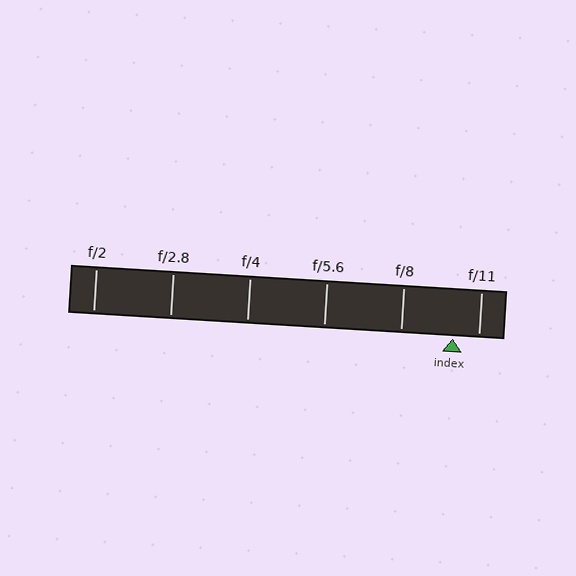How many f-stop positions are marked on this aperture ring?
There are 6 f-stop positions marked.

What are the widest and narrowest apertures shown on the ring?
The widest aperture shown is f/2 and the narrowest is f/11.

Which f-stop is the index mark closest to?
The index mark is closest to f/11.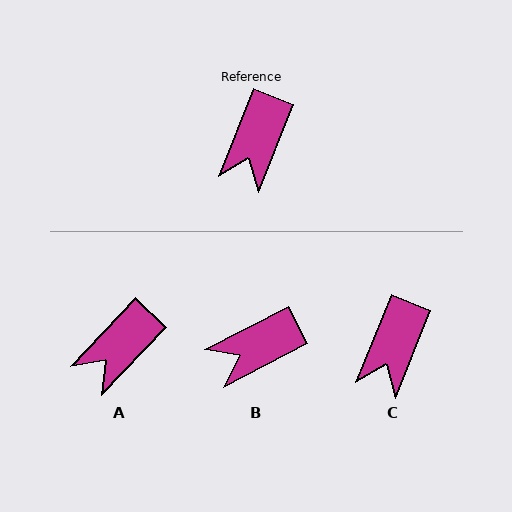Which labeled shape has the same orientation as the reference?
C.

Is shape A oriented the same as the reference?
No, it is off by about 22 degrees.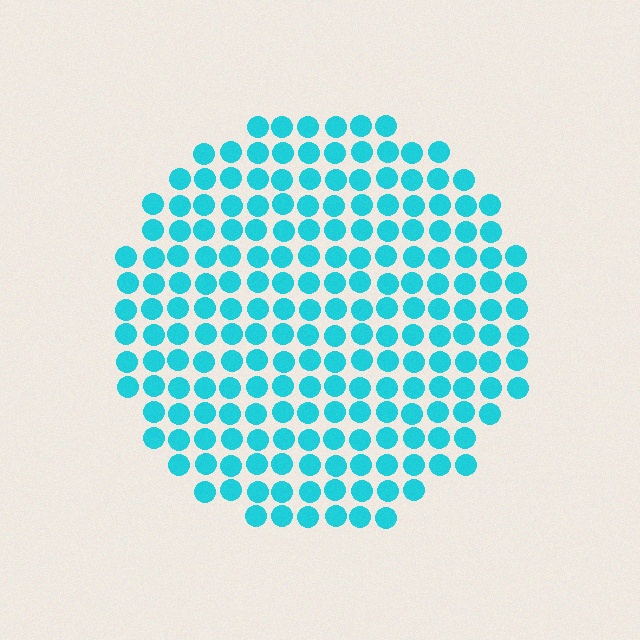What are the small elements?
The small elements are circles.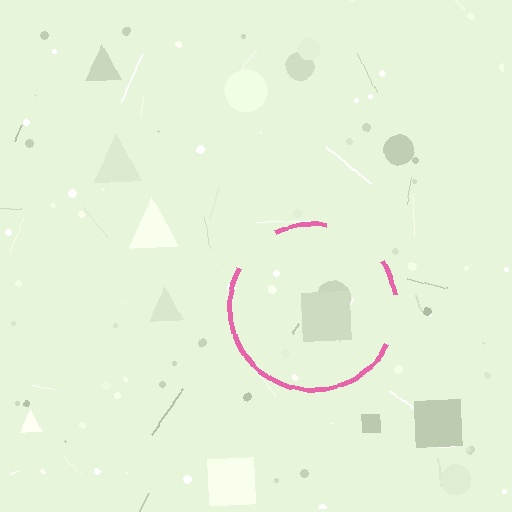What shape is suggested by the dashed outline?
The dashed outline suggests a circle.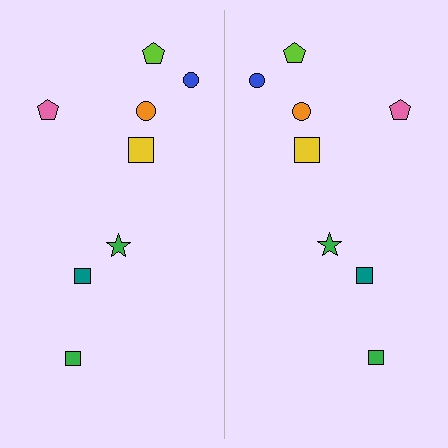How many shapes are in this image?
There are 16 shapes in this image.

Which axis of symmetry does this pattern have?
The pattern has a vertical axis of symmetry running through the center of the image.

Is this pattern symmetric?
Yes, this pattern has bilateral (reflection) symmetry.